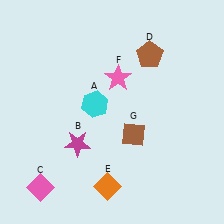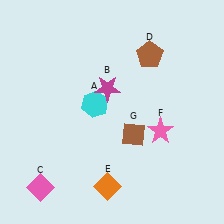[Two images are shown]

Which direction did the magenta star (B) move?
The magenta star (B) moved up.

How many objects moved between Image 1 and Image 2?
2 objects moved between the two images.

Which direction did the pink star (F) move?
The pink star (F) moved down.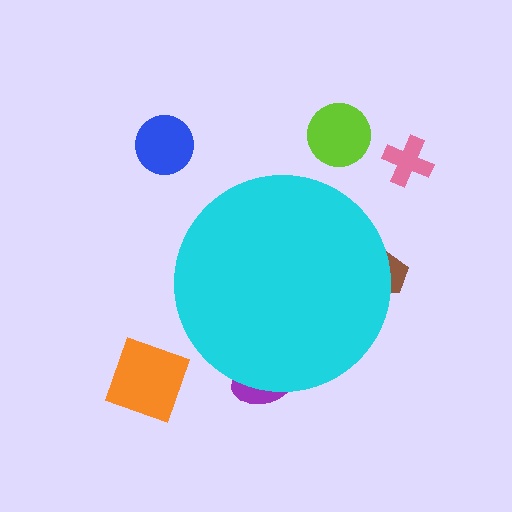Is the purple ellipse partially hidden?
Yes, the purple ellipse is partially hidden behind the cyan circle.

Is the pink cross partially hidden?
No, the pink cross is fully visible.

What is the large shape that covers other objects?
A cyan circle.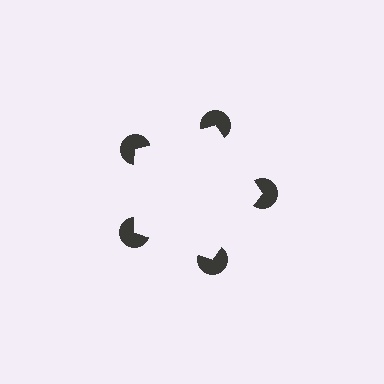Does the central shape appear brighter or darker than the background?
It typically appears slightly brighter than the background, even though no actual brightness change is drawn.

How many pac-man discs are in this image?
There are 5 — one at each vertex of the illusory pentagon.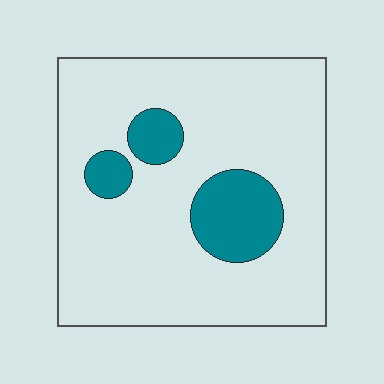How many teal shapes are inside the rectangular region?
3.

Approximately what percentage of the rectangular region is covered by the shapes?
Approximately 15%.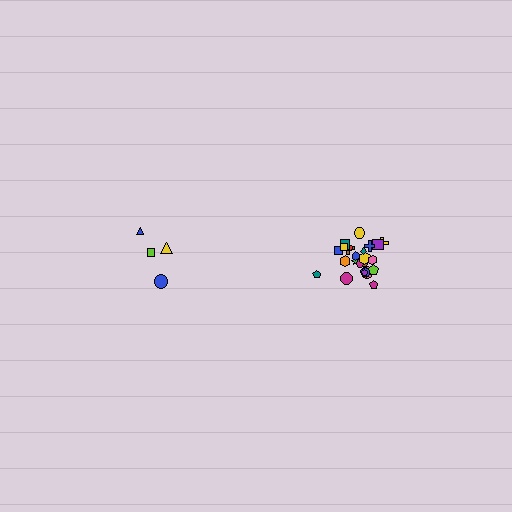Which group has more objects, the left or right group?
The right group.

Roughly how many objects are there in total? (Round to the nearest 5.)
Roughly 30 objects in total.